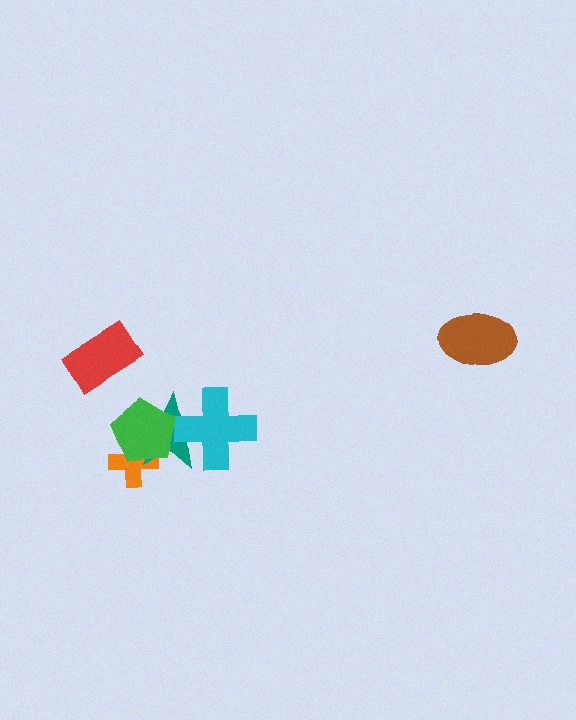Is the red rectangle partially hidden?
No, no other shape covers it.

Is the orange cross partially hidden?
Yes, it is partially covered by another shape.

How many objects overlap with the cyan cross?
1 object overlaps with the cyan cross.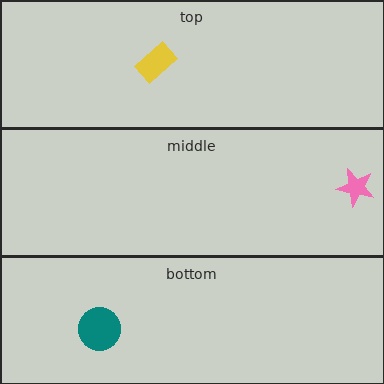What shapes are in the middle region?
The pink star.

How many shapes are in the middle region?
1.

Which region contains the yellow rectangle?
The top region.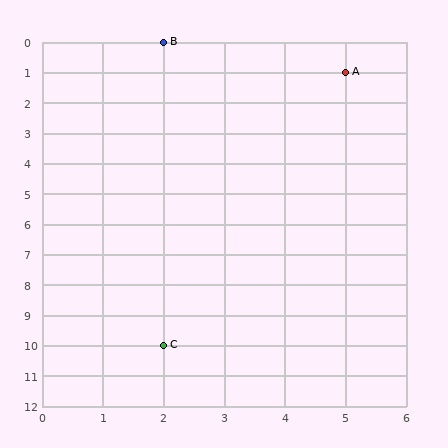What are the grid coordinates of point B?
Point B is at grid coordinates (2, 0).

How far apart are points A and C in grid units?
Points A and C are 3 columns and 9 rows apart (about 9.5 grid units diagonally).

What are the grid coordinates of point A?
Point A is at grid coordinates (5, 1).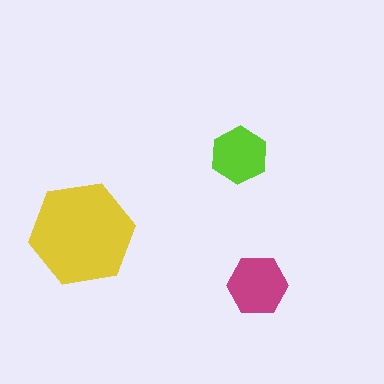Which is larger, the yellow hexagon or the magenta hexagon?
The yellow one.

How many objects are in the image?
There are 3 objects in the image.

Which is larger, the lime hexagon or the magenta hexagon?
The magenta one.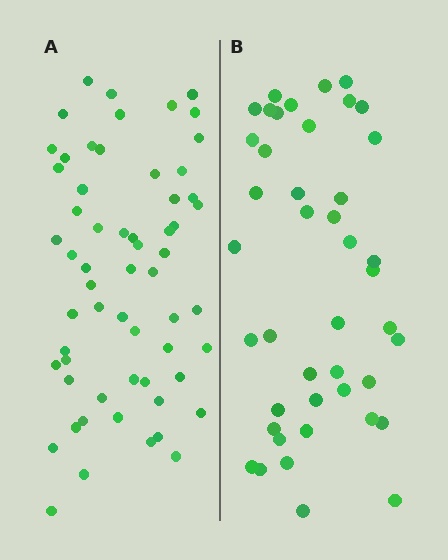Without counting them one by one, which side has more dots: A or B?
Region A (the left region) has more dots.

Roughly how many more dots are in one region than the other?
Region A has approximately 15 more dots than region B.